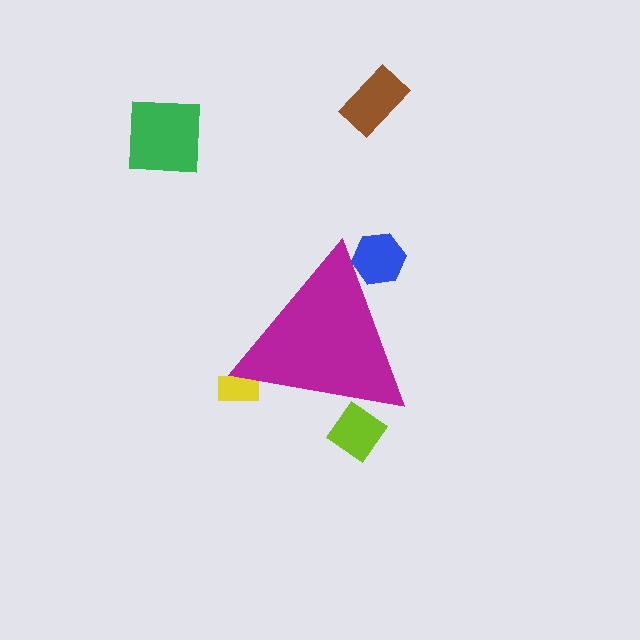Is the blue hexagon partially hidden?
Yes, the blue hexagon is partially hidden behind the magenta triangle.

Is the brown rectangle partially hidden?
No, the brown rectangle is fully visible.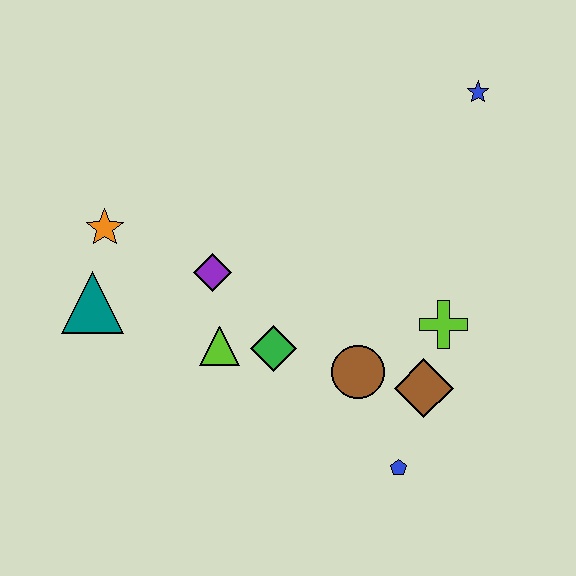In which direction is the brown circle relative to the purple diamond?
The brown circle is to the right of the purple diamond.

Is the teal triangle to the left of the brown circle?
Yes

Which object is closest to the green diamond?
The lime triangle is closest to the green diamond.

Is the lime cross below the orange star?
Yes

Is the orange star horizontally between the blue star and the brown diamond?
No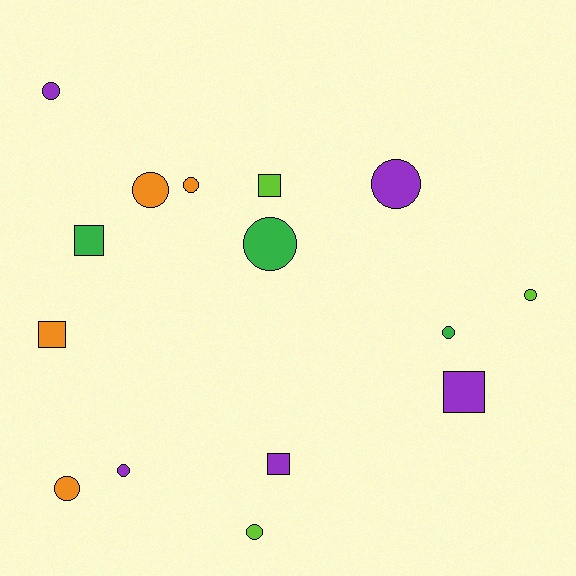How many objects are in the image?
There are 15 objects.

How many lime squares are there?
There is 1 lime square.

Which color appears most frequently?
Purple, with 5 objects.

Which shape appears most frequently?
Circle, with 10 objects.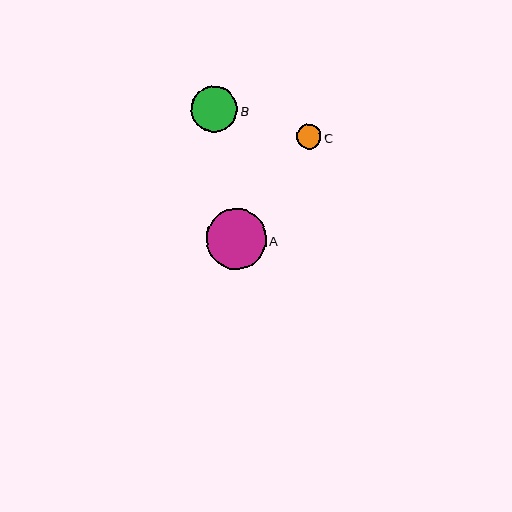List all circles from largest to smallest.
From largest to smallest: A, B, C.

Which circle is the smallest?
Circle C is the smallest with a size of approximately 24 pixels.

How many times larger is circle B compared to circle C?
Circle B is approximately 1.9 times the size of circle C.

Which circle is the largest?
Circle A is the largest with a size of approximately 60 pixels.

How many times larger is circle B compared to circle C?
Circle B is approximately 1.9 times the size of circle C.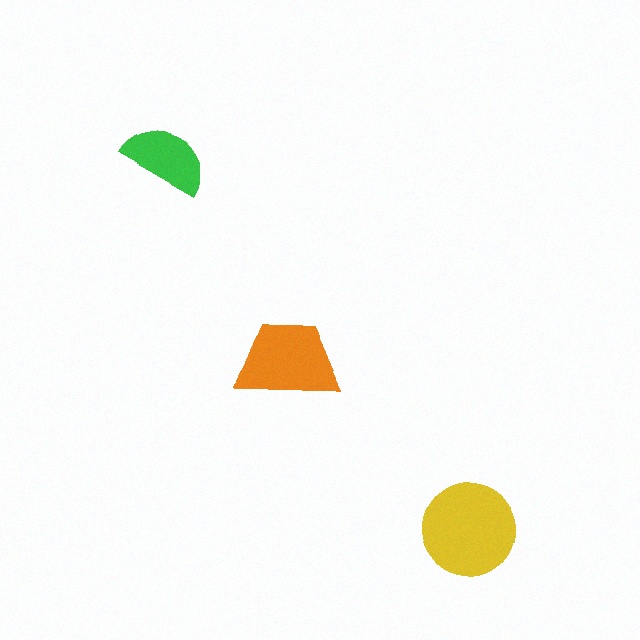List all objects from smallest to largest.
The green semicircle, the orange trapezoid, the yellow circle.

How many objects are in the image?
There are 3 objects in the image.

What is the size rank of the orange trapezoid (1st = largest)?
2nd.